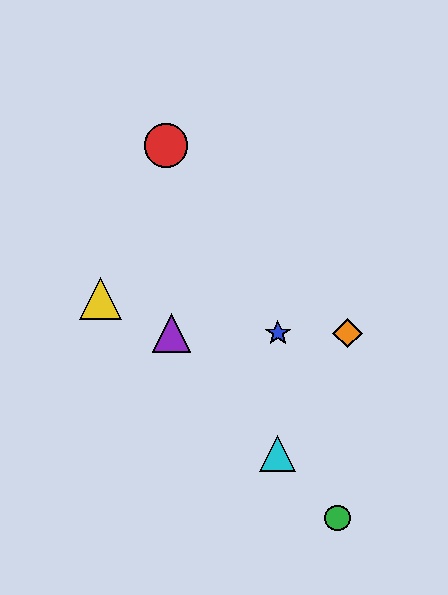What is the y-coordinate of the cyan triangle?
The cyan triangle is at y≈454.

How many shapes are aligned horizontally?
3 shapes (the blue star, the purple triangle, the orange diamond) are aligned horizontally.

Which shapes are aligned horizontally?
The blue star, the purple triangle, the orange diamond are aligned horizontally.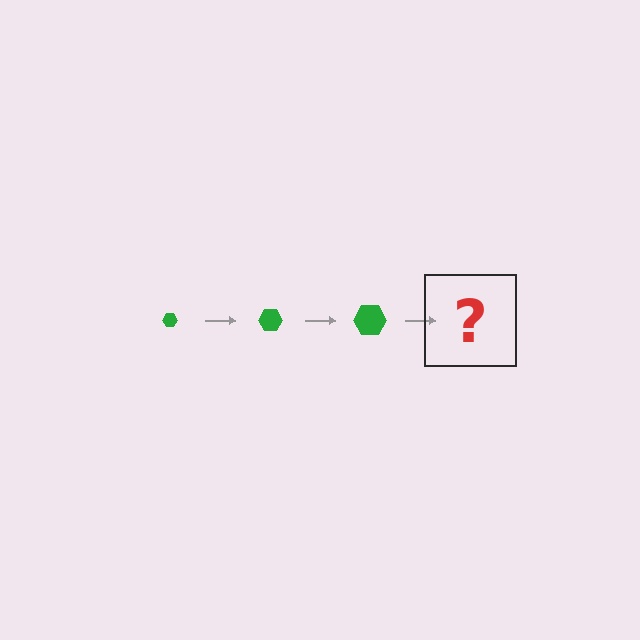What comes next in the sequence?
The next element should be a green hexagon, larger than the previous one.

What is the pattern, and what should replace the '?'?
The pattern is that the hexagon gets progressively larger each step. The '?' should be a green hexagon, larger than the previous one.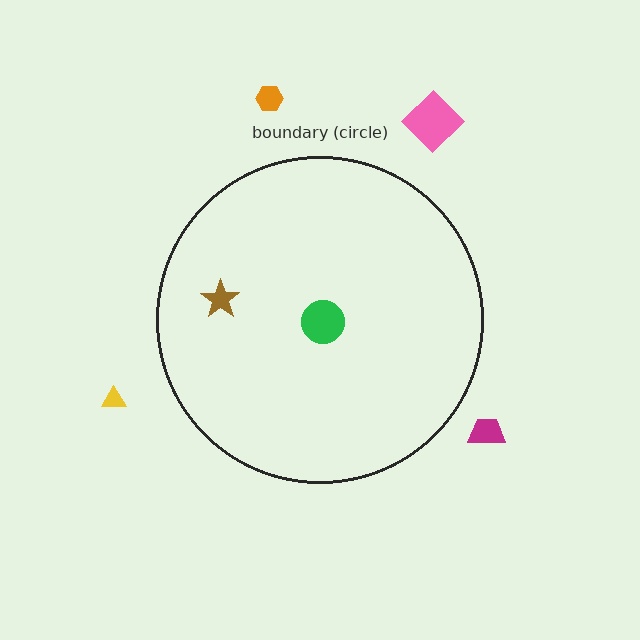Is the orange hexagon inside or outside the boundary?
Outside.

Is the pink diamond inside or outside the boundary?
Outside.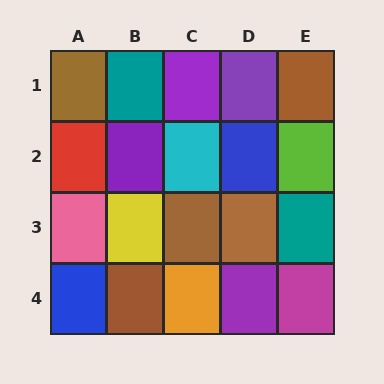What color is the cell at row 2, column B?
Purple.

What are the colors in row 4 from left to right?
Blue, brown, orange, purple, magenta.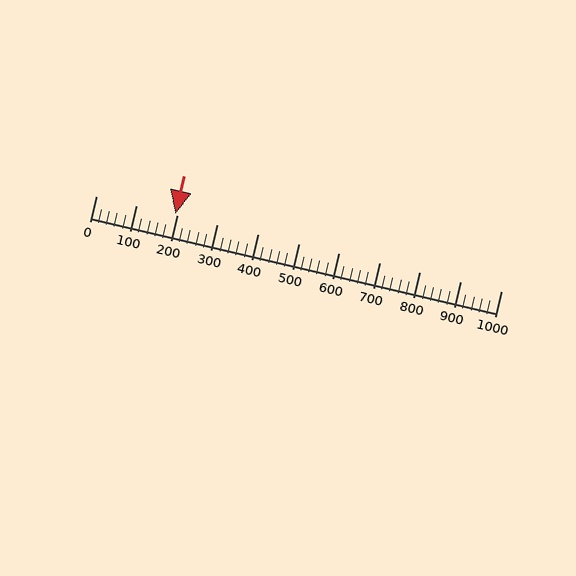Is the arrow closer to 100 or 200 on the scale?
The arrow is closer to 200.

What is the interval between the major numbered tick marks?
The major tick marks are spaced 100 units apart.